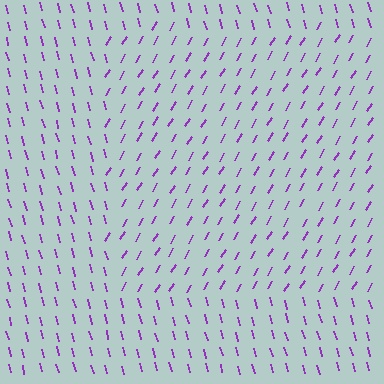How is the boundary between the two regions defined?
The boundary is defined purely by a change in line orientation (approximately 45 degrees difference). All lines are the same color and thickness.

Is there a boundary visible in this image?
Yes, there is a texture boundary formed by a change in line orientation.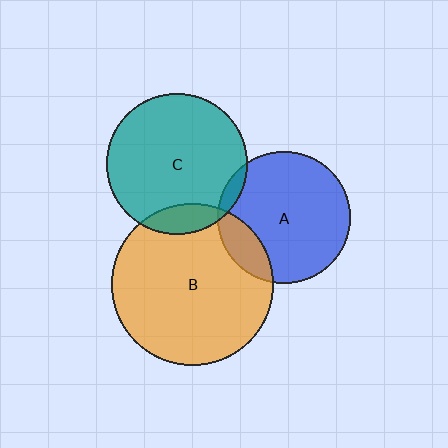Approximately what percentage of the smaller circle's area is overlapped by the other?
Approximately 10%.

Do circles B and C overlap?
Yes.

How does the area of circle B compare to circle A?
Approximately 1.5 times.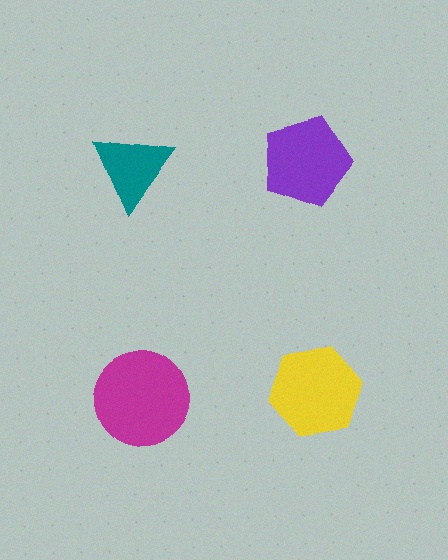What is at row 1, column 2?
A purple pentagon.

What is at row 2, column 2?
A yellow hexagon.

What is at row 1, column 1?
A teal triangle.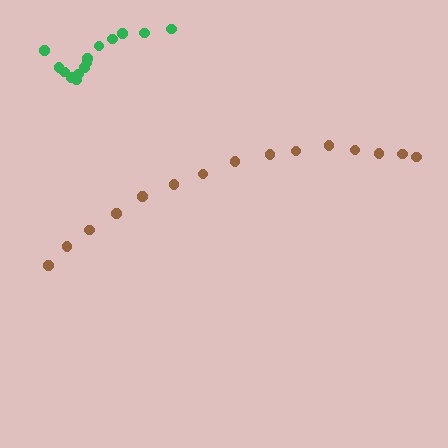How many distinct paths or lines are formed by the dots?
There are 2 distinct paths.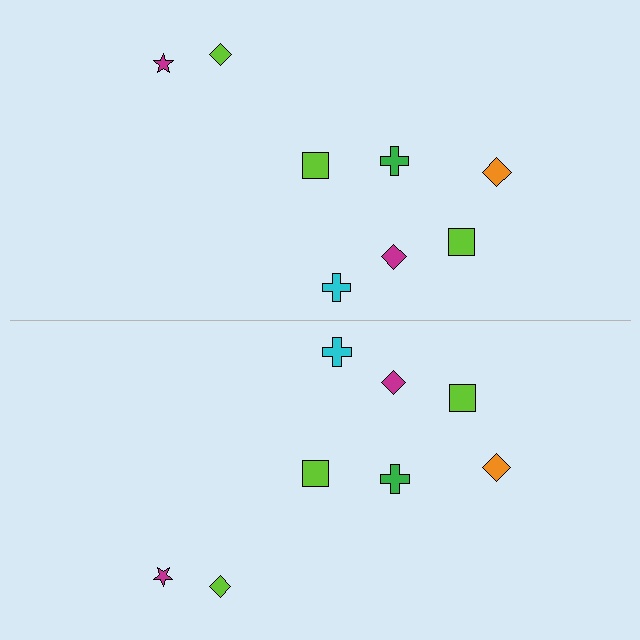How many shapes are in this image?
There are 16 shapes in this image.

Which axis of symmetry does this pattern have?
The pattern has a horizontal axis of symmetry running through the center of the image.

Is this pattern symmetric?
Yes, this pattern has bilateral (reflection) symmetry.